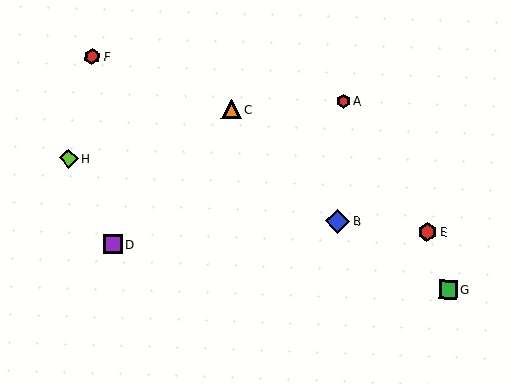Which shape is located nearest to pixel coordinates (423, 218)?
The red hexagon (labeled E) at (427, 232) is nearest to that location.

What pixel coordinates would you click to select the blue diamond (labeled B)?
Click at (338, 221) to select the blue diamond B.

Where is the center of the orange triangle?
The center of the orange triangle is at (231, 109).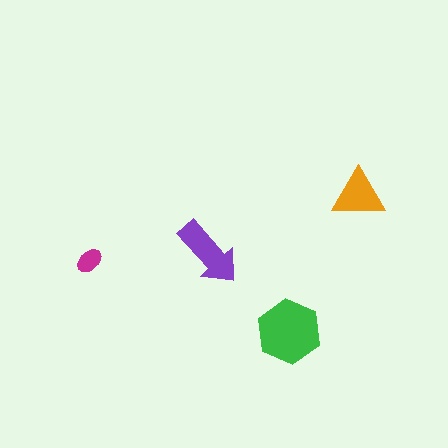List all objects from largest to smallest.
The green hexagon, the purple arrow, the orange triangle, the magenta ellipse.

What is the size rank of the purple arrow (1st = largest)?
2nd.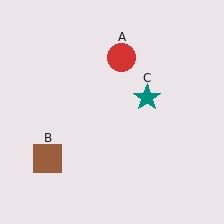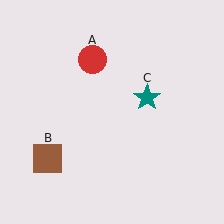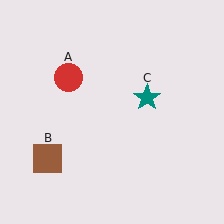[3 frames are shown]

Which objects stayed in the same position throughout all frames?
Brown square (object B) and teal star (object C) remained stationary.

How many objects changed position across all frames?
1 object changed position: red circle (object A).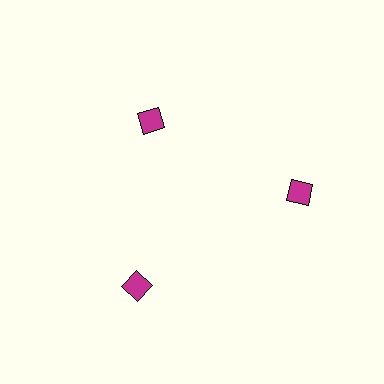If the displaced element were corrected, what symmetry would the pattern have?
It would have 3-fold rotational symmetry — the pattern would map onto itself every 120 degrees.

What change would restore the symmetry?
The symmetry would be restored by moving it outward, back onto the ring so that all 3 squares sit at equal angles and equal distance from the center.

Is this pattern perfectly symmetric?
No. The 3 magenta squares are arranged in a ring, but one element near the 11 o'clock position is pulled inward toward the center, breaking the 3-fold rotational symmetry.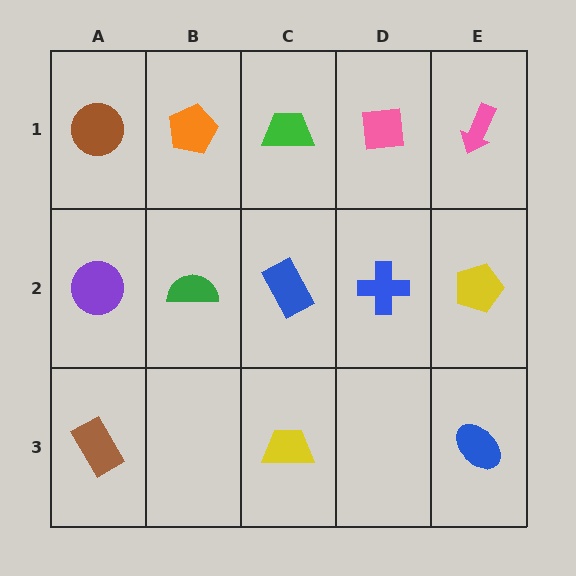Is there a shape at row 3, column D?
No, that cell is empty.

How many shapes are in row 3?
3 shapes.